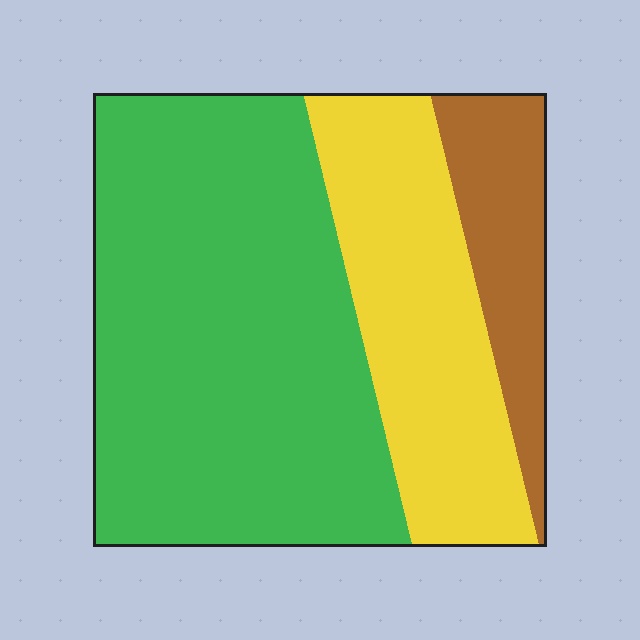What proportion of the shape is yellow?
Yellow covers 28% of the shape.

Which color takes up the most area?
Green, at roughly 60%.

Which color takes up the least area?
Brown, at roughly 15%.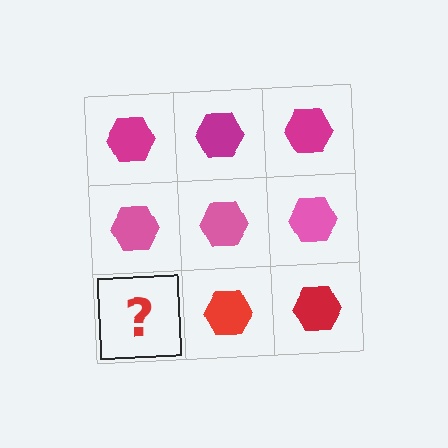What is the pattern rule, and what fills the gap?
The rule is that each row has a consistent color. The gap should be filled with a red hexagon.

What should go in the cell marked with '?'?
The missing cell should contain a red hexagon.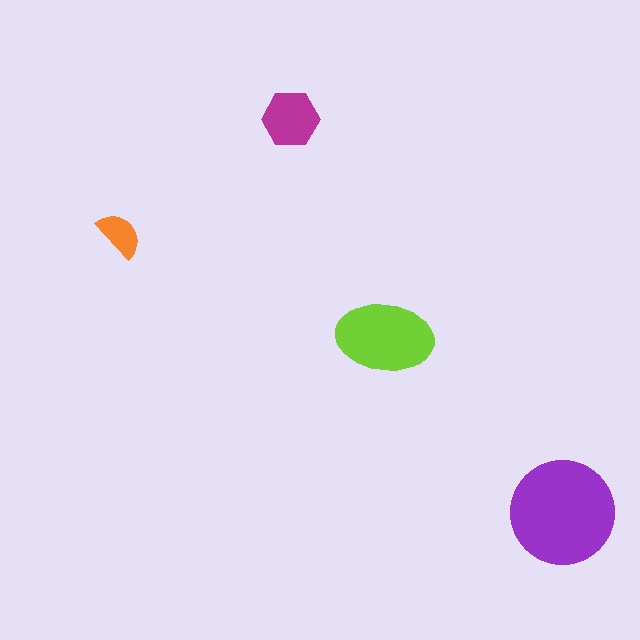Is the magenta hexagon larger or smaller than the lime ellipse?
Smaller.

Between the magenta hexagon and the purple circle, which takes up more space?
The purple circle.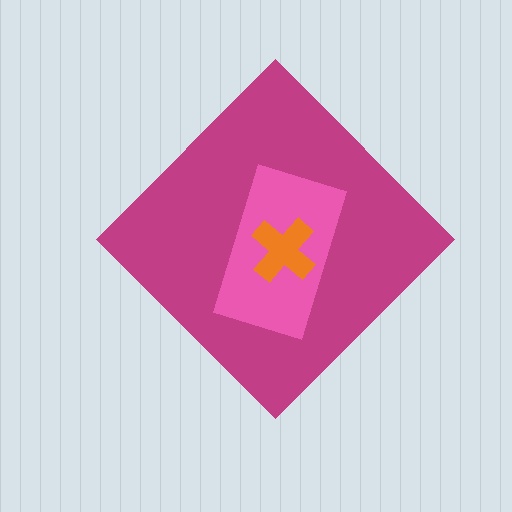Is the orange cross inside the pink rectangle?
Yes.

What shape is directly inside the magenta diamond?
The pink rectangle.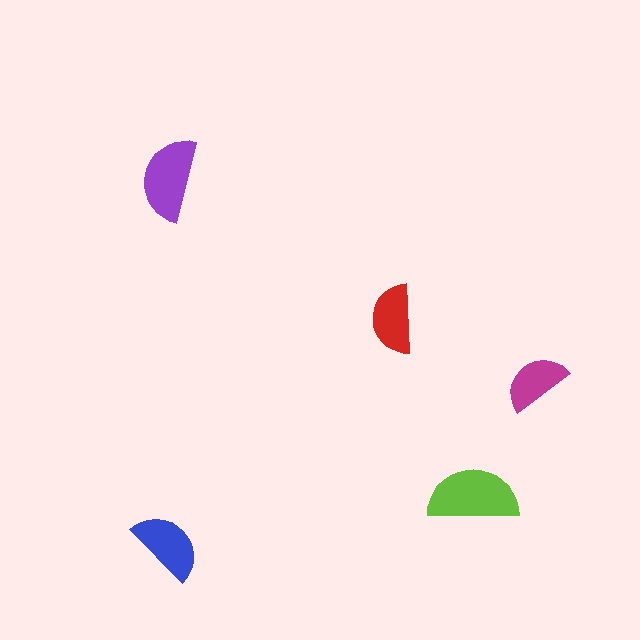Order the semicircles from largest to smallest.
the lime one, the purple one, the blue one, the red one, the magenta one.